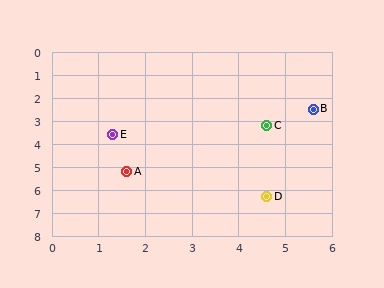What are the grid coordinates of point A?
Point A is at approximately (1.6, 5.2).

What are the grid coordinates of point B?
Point B is at approximately (5.6, 2.5).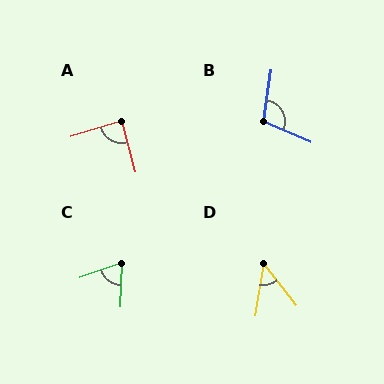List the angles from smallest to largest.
D (48°), C (69°), A (89°), B (105°).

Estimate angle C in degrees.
Approximately 69 degrees.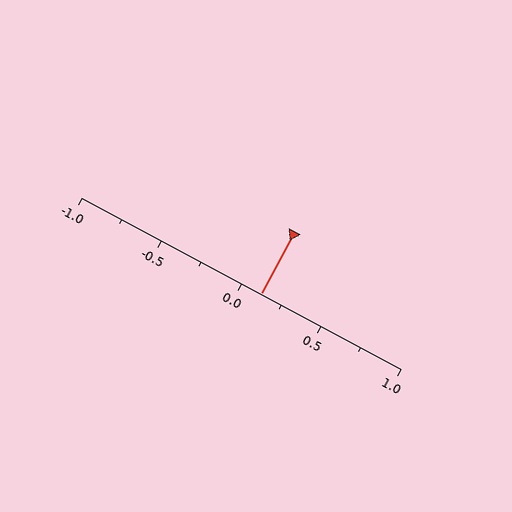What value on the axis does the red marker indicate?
The marker indicates approximately 0.12.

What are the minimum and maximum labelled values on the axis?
The axis runs from -1.0 to 1.0.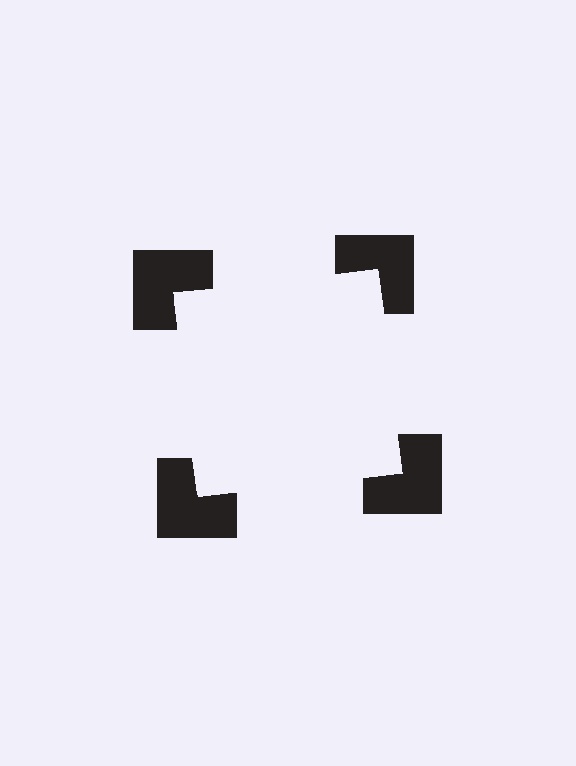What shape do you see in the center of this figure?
An illusory square — its edges are inferred from the aligned wedge cuts in the notched squares, not physically drawn.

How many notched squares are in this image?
There are 4 — one at each vertex of the illusory square.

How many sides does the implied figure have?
4 sides.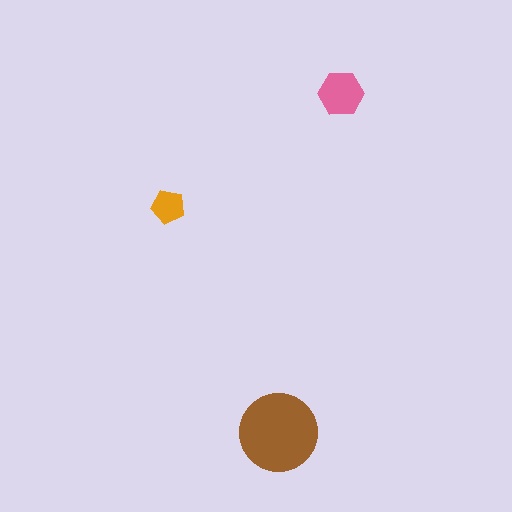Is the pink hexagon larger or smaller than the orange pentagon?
Larger.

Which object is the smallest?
The orange pentagon.